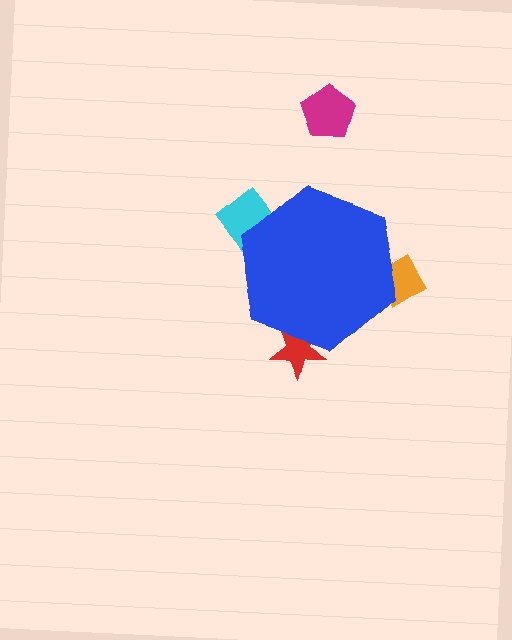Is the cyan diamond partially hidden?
Yes, the cyan diamond is partially hidden behind the blue hexagon.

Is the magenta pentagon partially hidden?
No, the magenta pentagon is fully visible.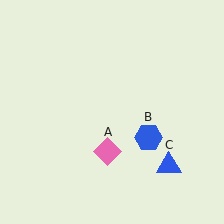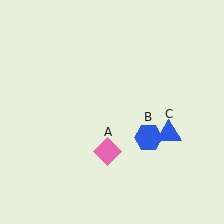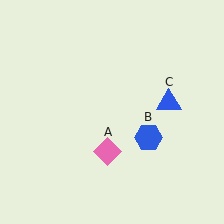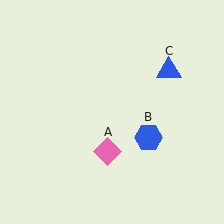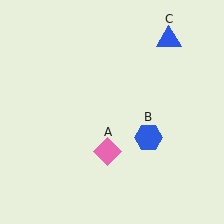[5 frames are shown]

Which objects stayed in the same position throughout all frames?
Pink diamond (object A) and blue hexagon (object B) remained stationary.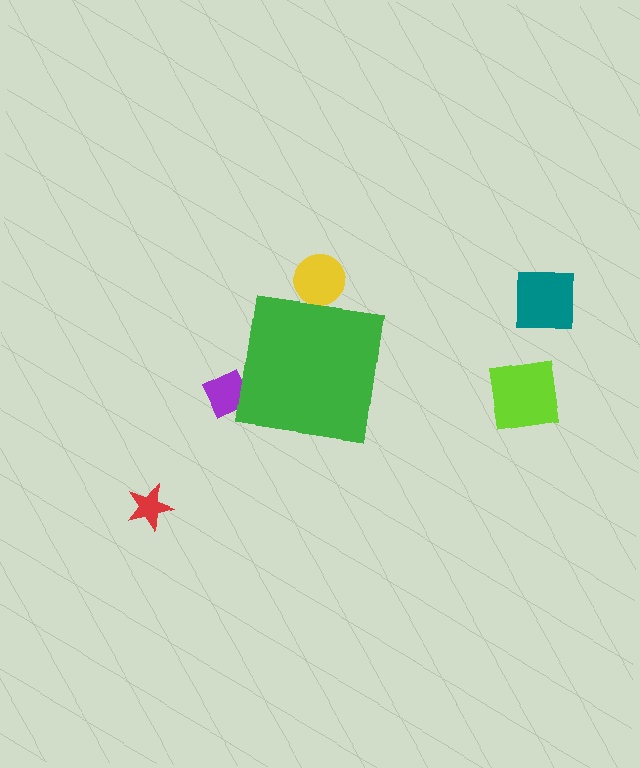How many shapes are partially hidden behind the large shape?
2 shapes are partially hidden.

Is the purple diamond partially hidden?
Yes, the purple diamond is partially hidden behind the green square.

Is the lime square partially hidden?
No, the lime square is fully visible.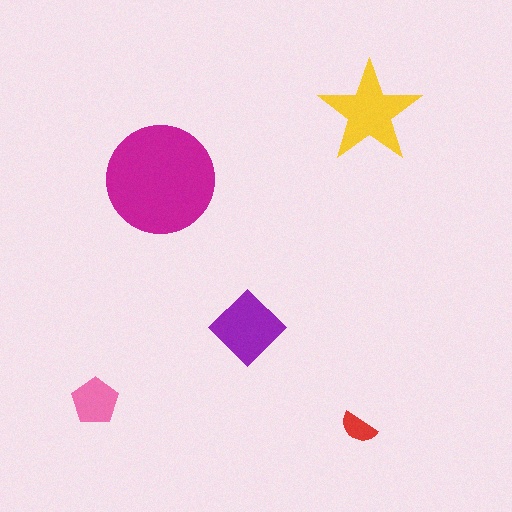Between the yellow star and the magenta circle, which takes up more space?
The magenta circle.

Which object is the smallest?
The red semicircle.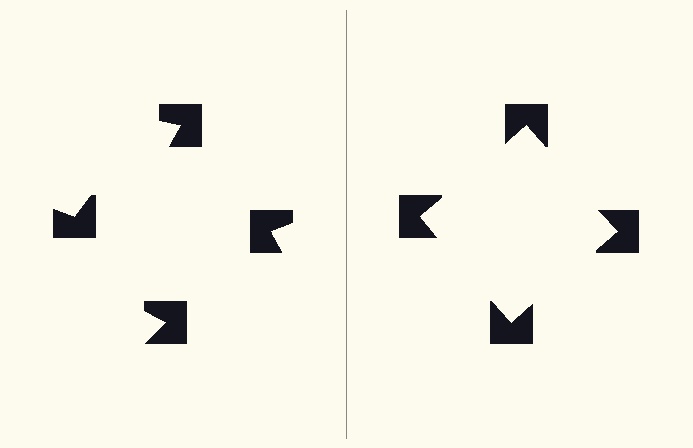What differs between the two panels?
The notched squares are positioned identically on both sides; only the wedge orientations differ. On the right they align to a square; on the left they are misaligned.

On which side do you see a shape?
An illusory square appears on the right side. On the left side the wedge cuts are rotated, so no coherent shape forms.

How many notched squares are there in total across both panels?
8 — 4 on each side.